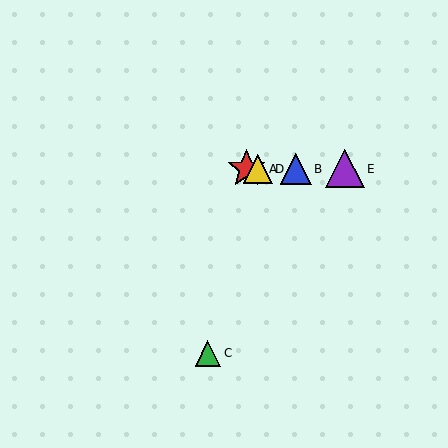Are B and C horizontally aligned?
No, B is at y≈169 and C is at y≈353.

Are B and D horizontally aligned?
Yes, both are at y≈169.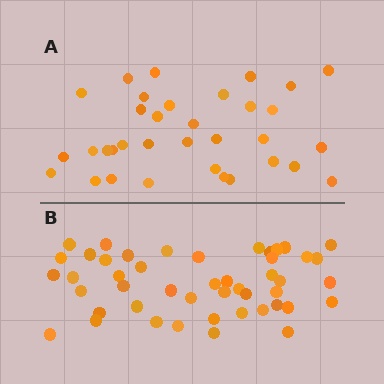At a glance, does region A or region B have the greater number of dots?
Region B (the bottom region) has more dots.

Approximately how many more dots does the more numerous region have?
Region B has approximately 15 more dots than region A.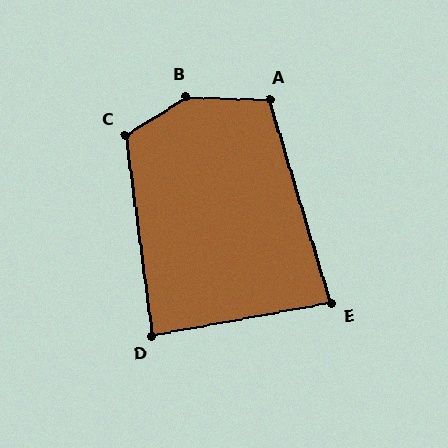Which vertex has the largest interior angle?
B, at approximately 146 degrees.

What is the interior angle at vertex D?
Approximately 87 degrees (approximately right).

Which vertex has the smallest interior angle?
E, at approximately 84 degrees.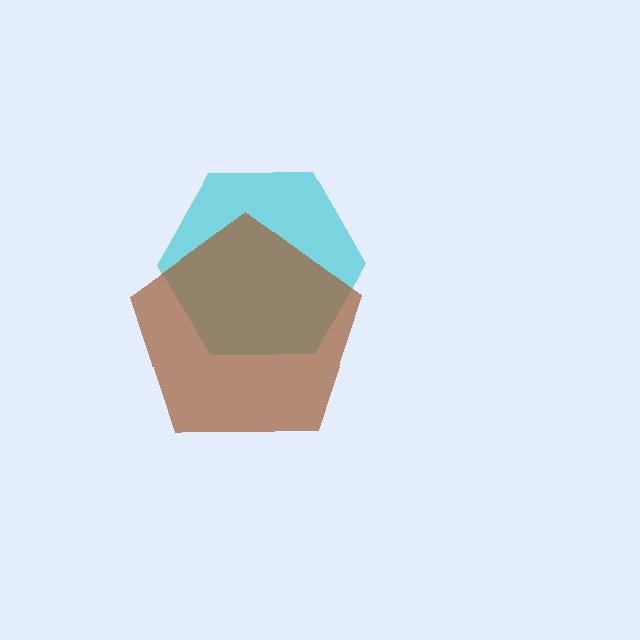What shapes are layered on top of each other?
The layered shapes are: a cyan hexagon, a brown pentagon.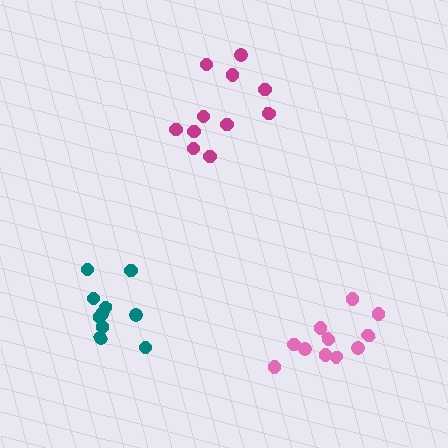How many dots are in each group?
Group 1: 11 dots, Group 2: 10 dots, Group 3: 11 dots (32 total).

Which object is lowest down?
The pink cluster is bottommost.